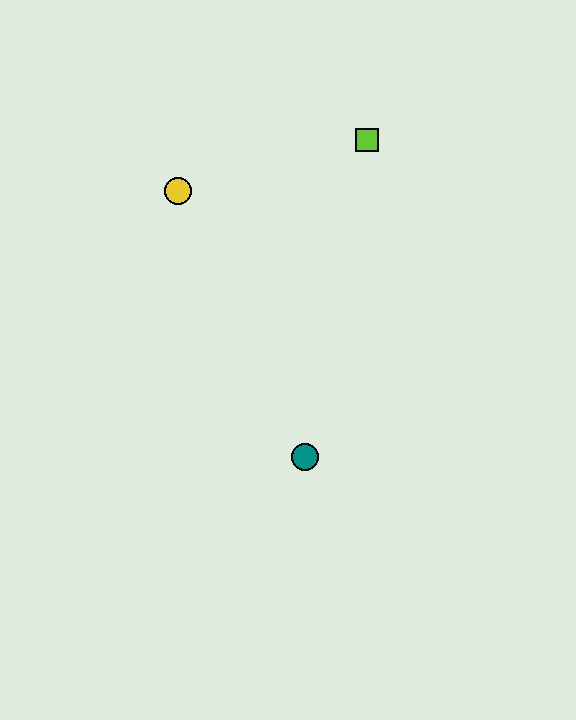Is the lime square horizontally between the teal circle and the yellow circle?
No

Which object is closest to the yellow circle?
The lime square is closest to the yellow circle.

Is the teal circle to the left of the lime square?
Yes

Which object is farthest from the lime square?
The teal circle is farthest from the lime square.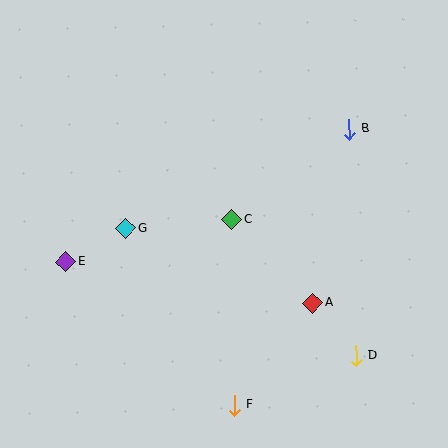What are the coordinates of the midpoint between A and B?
The midpoint between A and B is at (331, 216).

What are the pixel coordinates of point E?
Point E is at (66, 261).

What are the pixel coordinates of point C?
Point C is at (232, 220).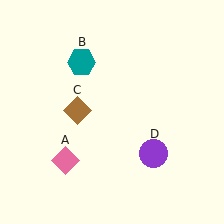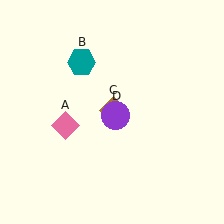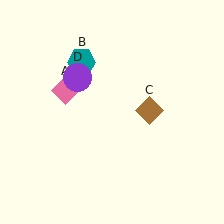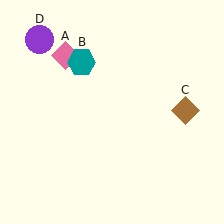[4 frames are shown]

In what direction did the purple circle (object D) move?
The purple circle (object D) moved up and to the left.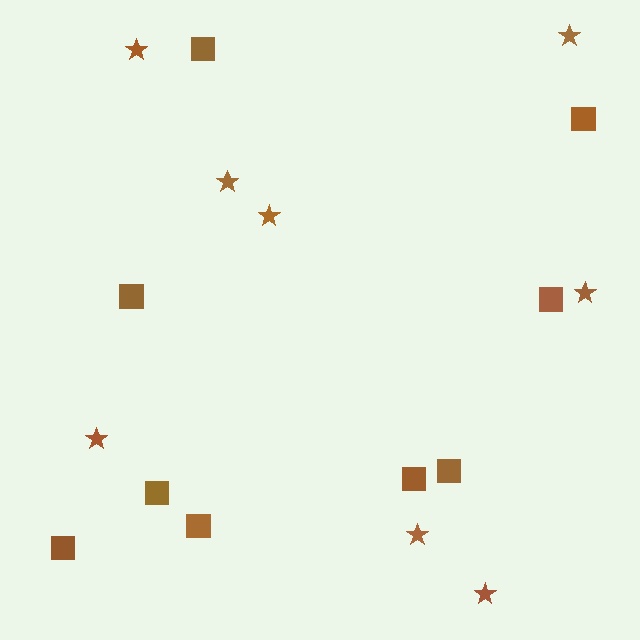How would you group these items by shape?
There are 2 groups: one group of stars (8) and one group of squares (9).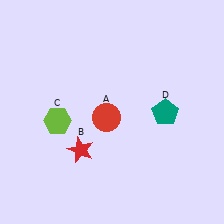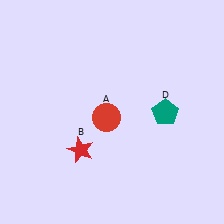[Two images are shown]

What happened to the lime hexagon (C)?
The lime hexagon (C) was removed in Image 2. It was in the bottom-left area of Image 1.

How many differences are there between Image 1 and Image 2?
There is 1 difference between the two images.